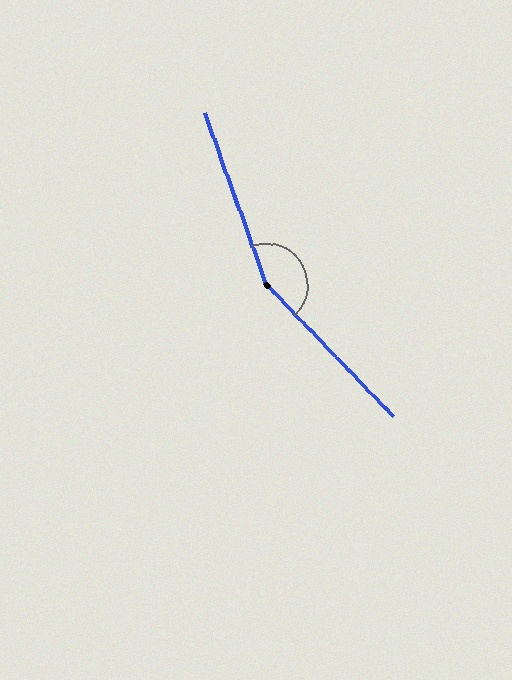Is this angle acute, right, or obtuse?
It is obtuse.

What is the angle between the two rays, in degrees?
Approximately 156 degrees.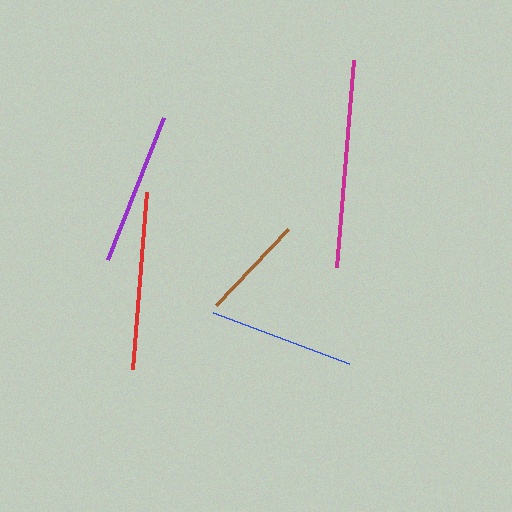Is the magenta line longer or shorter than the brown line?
The magenta line is longer than the brown line.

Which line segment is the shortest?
The brown line is the shortest at approximately 104 pixels.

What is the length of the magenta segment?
The magenta segment is approximately 207 pixels long.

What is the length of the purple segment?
The purple segment is approximately 152 pixels long.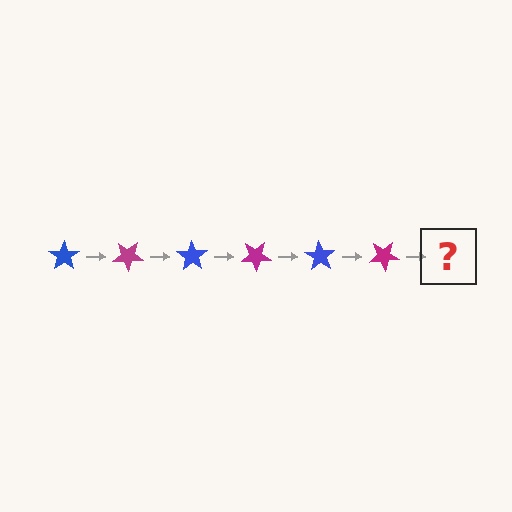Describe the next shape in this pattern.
It should be a blue star, rotated 210 degrees from the start.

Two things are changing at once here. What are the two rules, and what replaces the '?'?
The two rules are that it rotates 35 degrees each step and the color cycles through blue and magenta. The '?' should be a blue star, rotated 210 degrees from the start.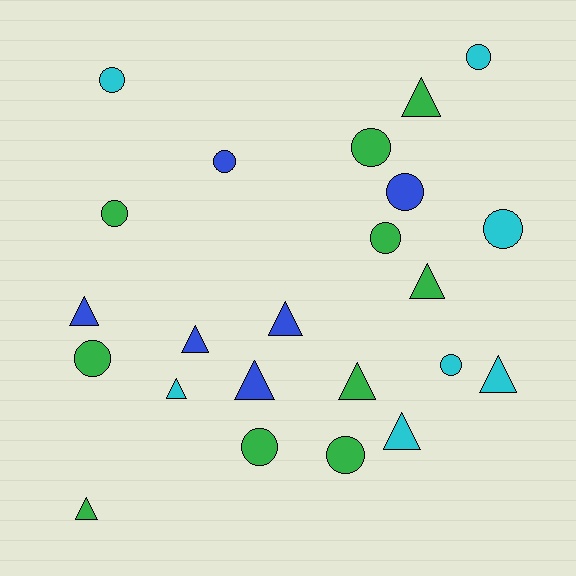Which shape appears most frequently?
Circle, with 12 objects.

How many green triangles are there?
There are 4 green triangles.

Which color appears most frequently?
Green, with 10 objects.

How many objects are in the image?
There are 23 objects.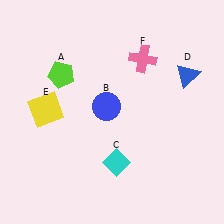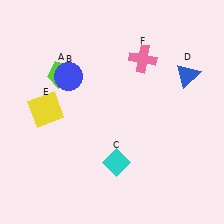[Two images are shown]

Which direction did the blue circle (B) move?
The blue circle (B) moved left.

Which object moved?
The blue circle (B) moved left.